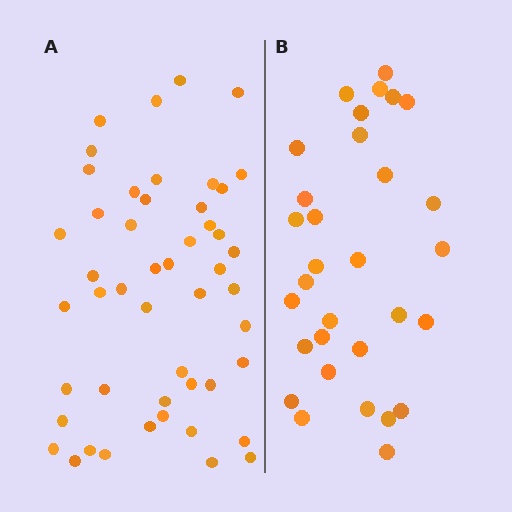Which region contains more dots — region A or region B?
Region A (the left region) has more dots.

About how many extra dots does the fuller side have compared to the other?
Region A has approximately 20 more dots than region B.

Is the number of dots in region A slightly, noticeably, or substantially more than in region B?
Region A has substantially more. The ratio is roughly 1.6 to 1.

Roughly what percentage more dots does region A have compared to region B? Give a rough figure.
About 60% more.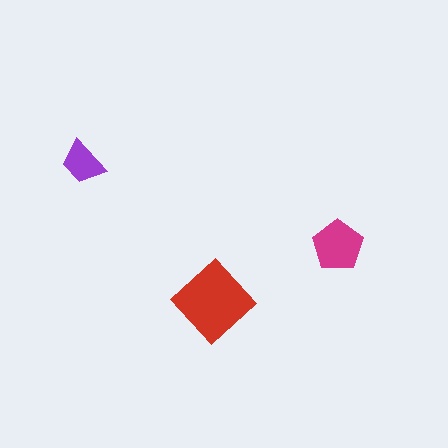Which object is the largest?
The red diamond.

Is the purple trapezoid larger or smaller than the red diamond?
Smaller.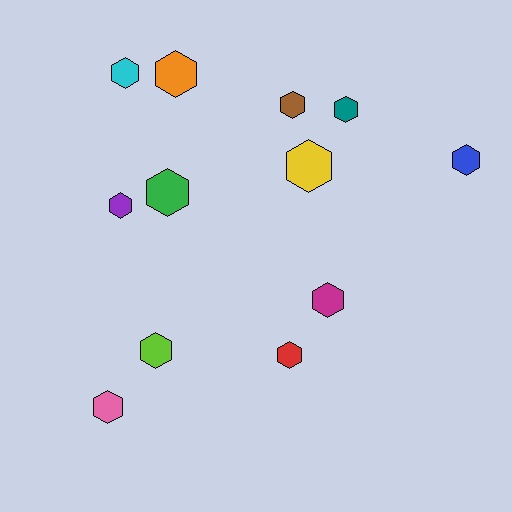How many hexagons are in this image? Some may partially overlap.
There are 12 hexagons.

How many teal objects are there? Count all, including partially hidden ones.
There is 1 teal object.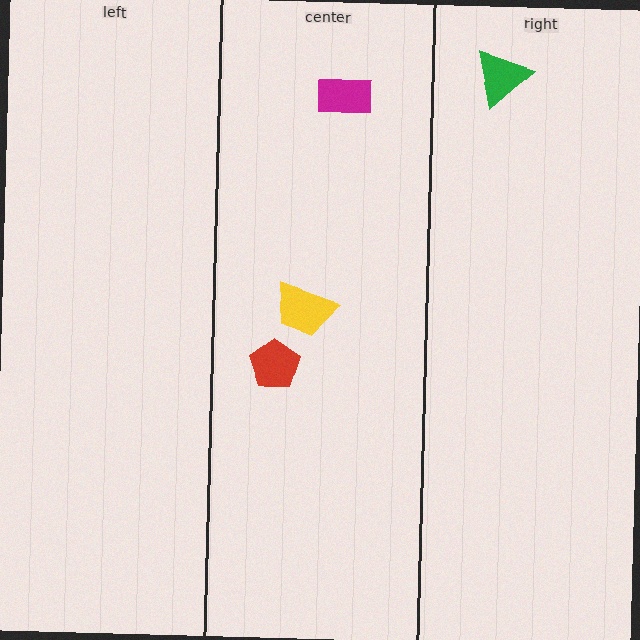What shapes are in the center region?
The red pentagon, the yellow trapezoid, the magenta rectangle.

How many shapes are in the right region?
1.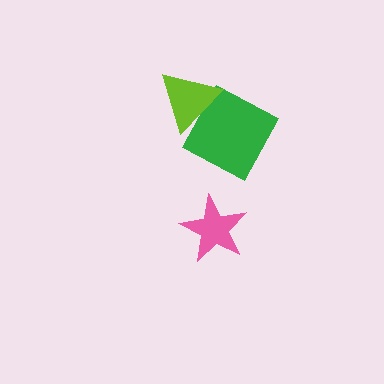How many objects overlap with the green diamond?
1 object overlaps with the green diamond.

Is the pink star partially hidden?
No, no other shape covers it.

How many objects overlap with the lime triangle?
1 object overlaps with the lime triangle.